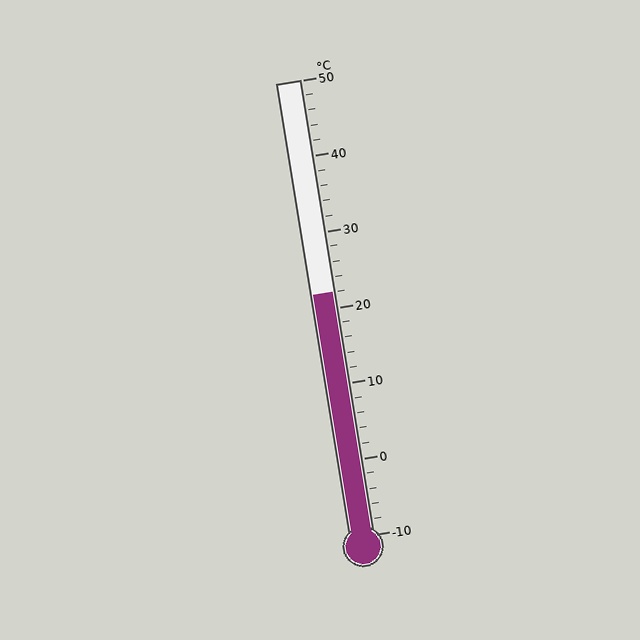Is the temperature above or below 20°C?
The temperature is above 20°C.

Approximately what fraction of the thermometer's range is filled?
The thermometer is filled to approximately 55% of its range.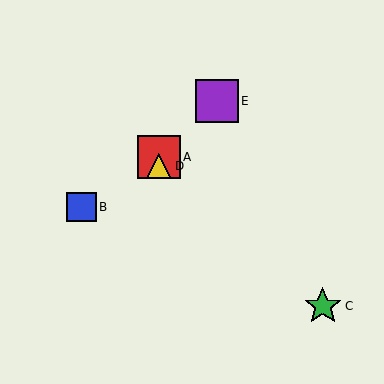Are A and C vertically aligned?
No, A is at x≈159 and C is at x≈323.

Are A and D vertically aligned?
Yes, both are at x≈159.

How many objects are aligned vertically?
2 objects (A, D) are aligned vertically.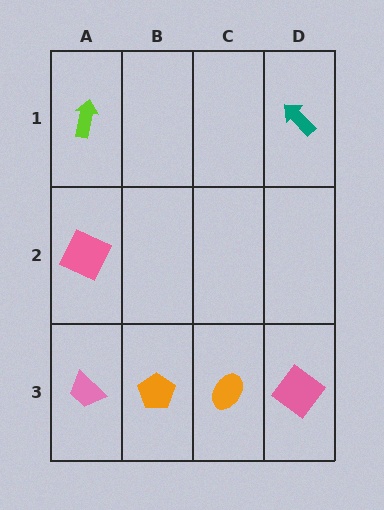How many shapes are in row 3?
4 shapes.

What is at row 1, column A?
A lime arrow.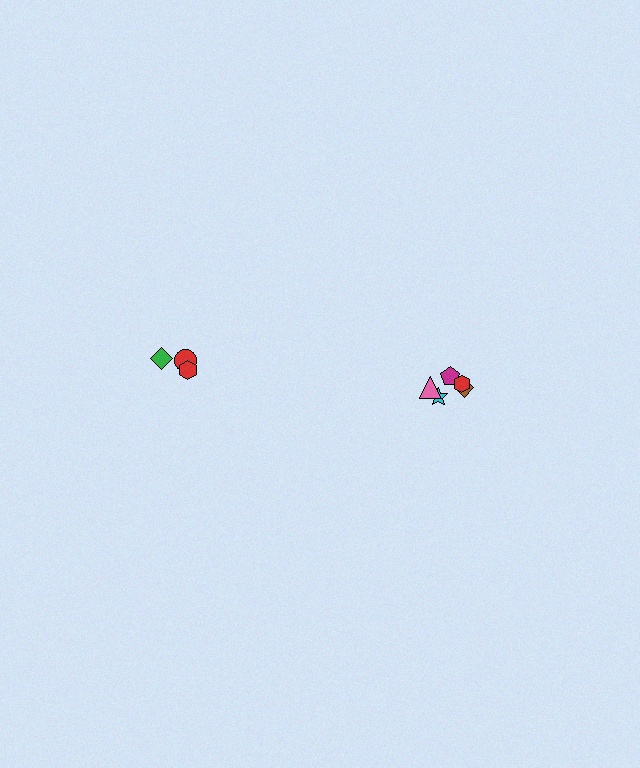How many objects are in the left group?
There are 3 objects.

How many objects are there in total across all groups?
There are 8 objects.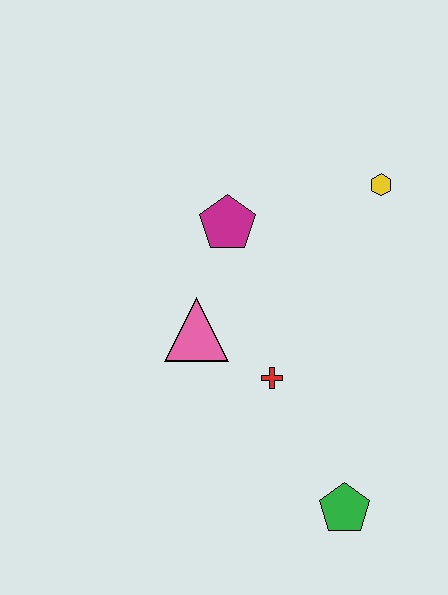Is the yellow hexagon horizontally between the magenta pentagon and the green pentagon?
No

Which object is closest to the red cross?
The pink triangle is closest to the red cross.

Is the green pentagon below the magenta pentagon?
Yes